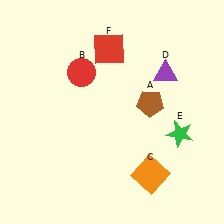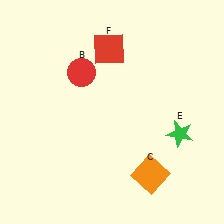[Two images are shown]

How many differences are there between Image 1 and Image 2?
There are 2 differences between the two images.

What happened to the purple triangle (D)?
The purple triangle (D) was removed in Image 2. It was in the top-right area of Image 1.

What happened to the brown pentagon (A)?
The brown pentagon (A) was removed in Image 2. It was in the top-right area of Image 1.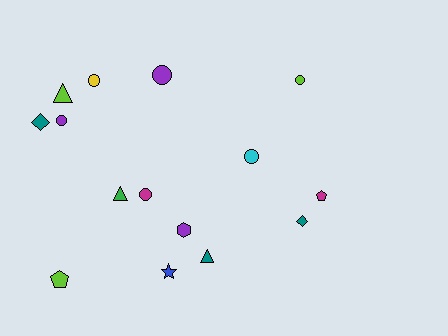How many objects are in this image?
There are 15 objects.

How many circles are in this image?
There are 6 circles.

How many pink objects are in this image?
There are no pink objects.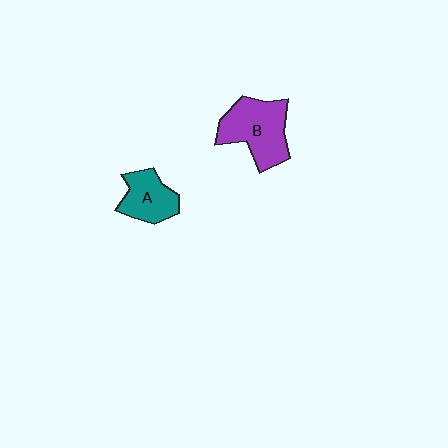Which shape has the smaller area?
Shape A (teal).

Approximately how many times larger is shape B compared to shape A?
Approximately 1.5 times.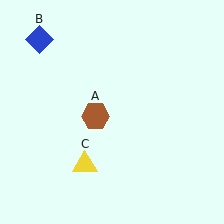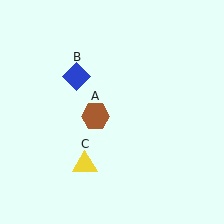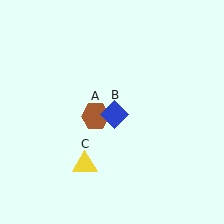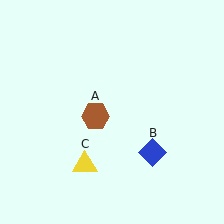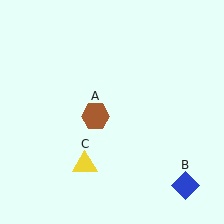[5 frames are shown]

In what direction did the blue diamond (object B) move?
The blue diamond (object B) moved down and to the right.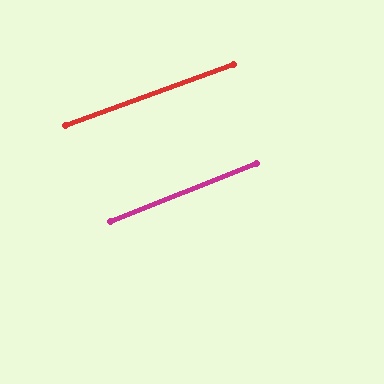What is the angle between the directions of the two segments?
Approximately 2 degrees.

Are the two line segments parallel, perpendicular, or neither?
Parallel — their directions differ by only 1.7°.